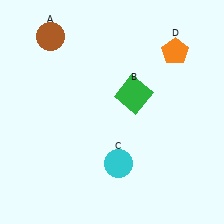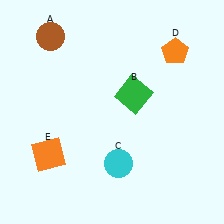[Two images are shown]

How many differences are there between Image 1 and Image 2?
There is 1 difference between the two images.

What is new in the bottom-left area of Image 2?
An orange square (E) was added in the bottom-left area of Image 2.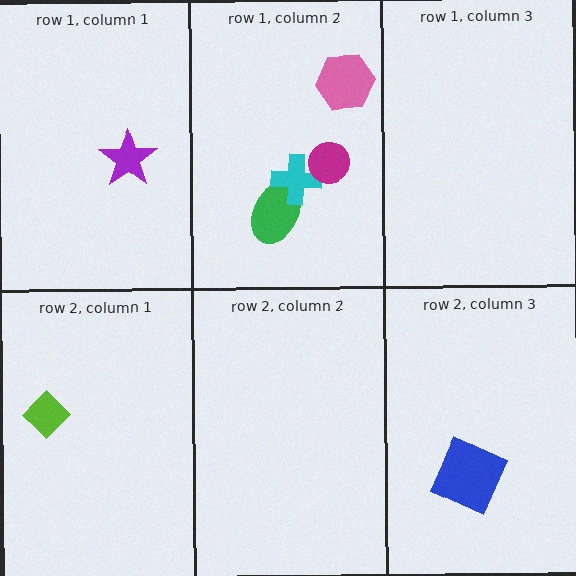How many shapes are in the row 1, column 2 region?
4.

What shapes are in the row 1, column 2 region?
The pink hexagon, the green ellipse, the cyan cross, the magenta circle.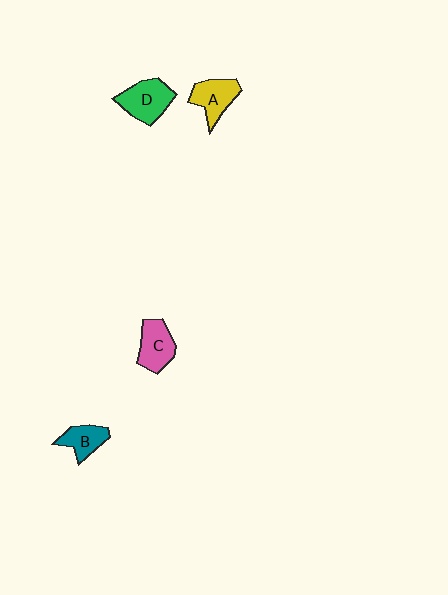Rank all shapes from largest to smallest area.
From largest to smallest: D (green), A (yellow), C (pink), B (teal).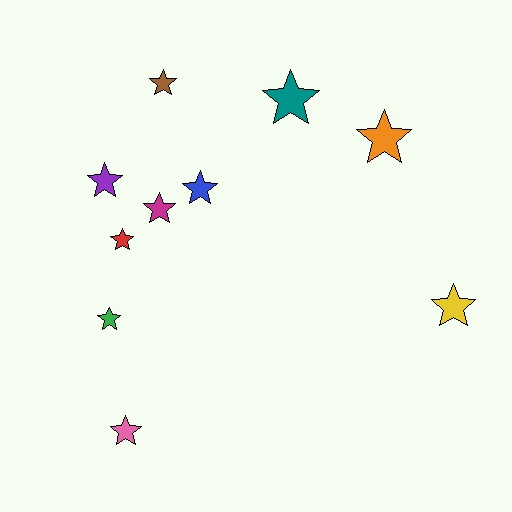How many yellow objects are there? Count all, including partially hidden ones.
There is 1 yellow object.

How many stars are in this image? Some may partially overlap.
There are 10 stars.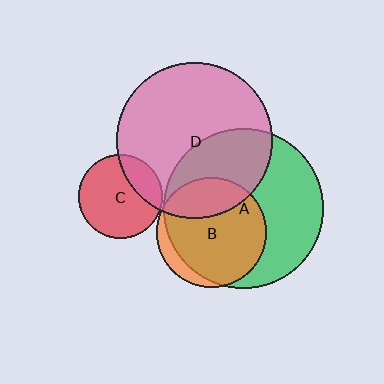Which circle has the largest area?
Circle A (green).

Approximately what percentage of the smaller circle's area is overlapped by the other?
Approximately 25%.